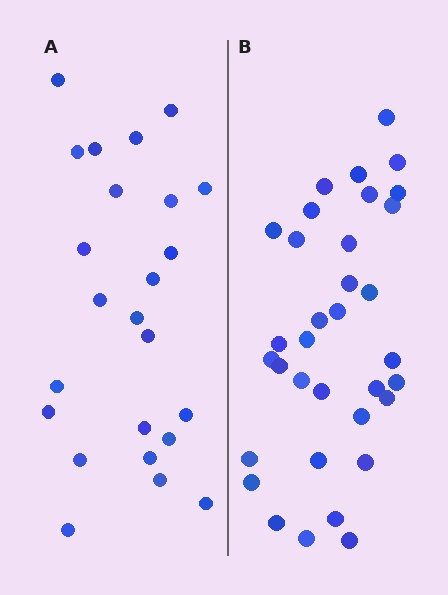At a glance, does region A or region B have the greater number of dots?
Region B (the right region) has more dots.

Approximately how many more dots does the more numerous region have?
Region B has roughly 10 or so more dots than region A.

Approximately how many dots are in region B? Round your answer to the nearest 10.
About 30 dots. (The exact count is 34, which rounds to 30.)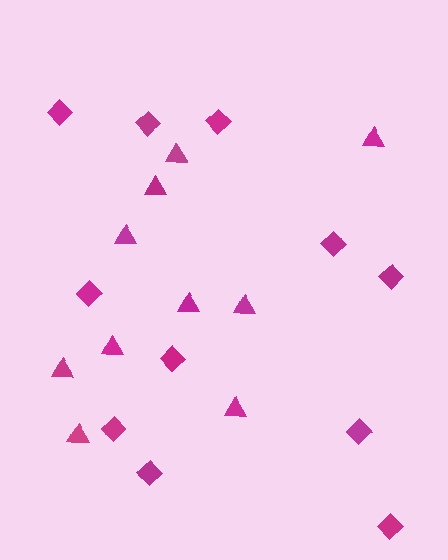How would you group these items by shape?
There are 2 groups: one group of triangles (10) and one group of diamonds (11).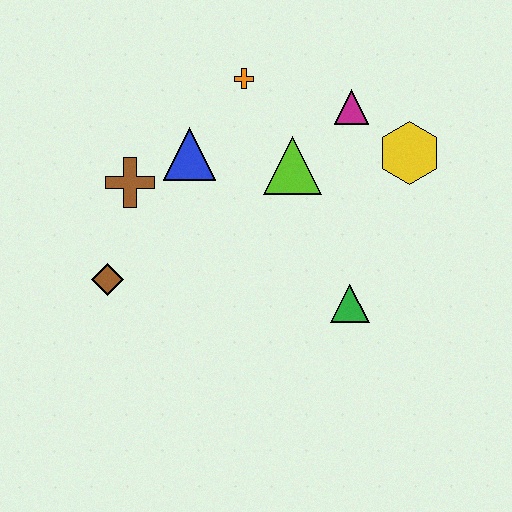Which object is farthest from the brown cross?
The yellow hexagon is farthest from the brown cross.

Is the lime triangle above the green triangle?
Yes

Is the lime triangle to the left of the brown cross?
No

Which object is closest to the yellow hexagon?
The magenta triangle is closest to the yellow hexagon.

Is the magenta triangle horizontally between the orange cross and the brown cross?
No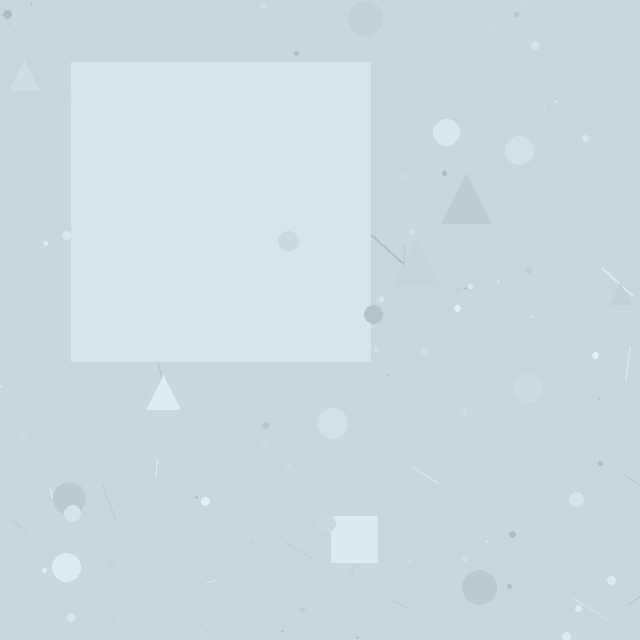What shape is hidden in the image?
A square is hidden in the image.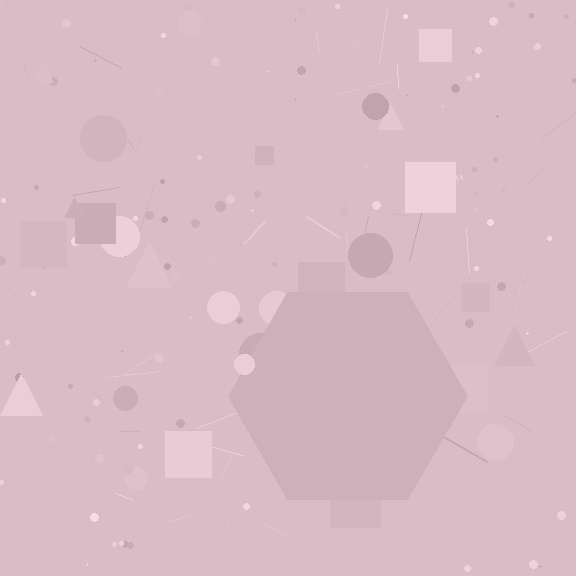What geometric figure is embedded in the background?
A hexagon is embedded in the background.